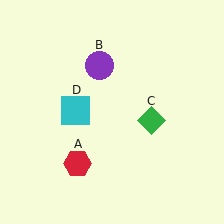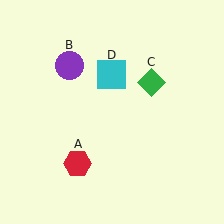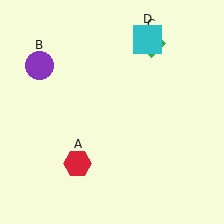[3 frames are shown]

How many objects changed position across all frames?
3 objects changed position: purple circle (object B), green diamond (object C), cyan square (object D).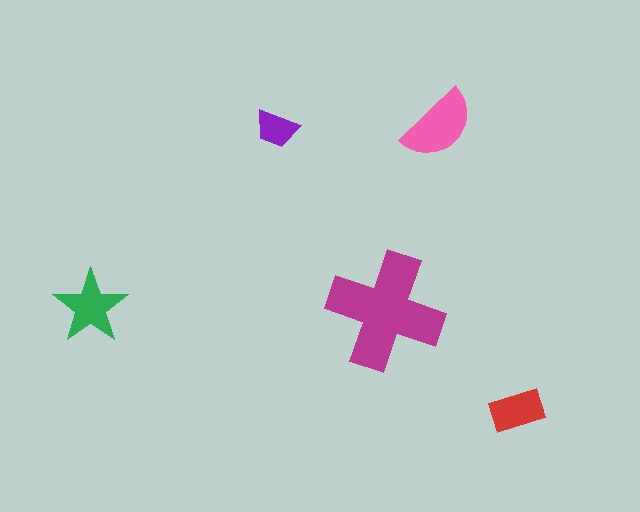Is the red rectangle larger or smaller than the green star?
Smaller.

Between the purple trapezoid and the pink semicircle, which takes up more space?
The pink semicircle.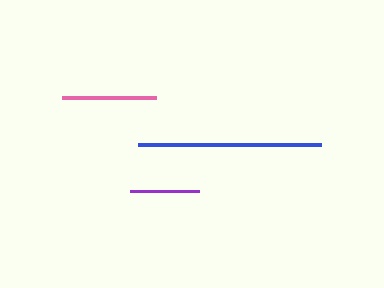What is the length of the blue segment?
The blue segment is approximately 183 pixels long.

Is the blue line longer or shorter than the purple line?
The blue line is longer than the purple line.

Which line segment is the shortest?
The purple line is the shortest at approximately 70 pixels.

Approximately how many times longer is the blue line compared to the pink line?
The blue line is approximately 1.9 times the length of the pink line.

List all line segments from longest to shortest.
From longest to shortest: blue, pink, purple.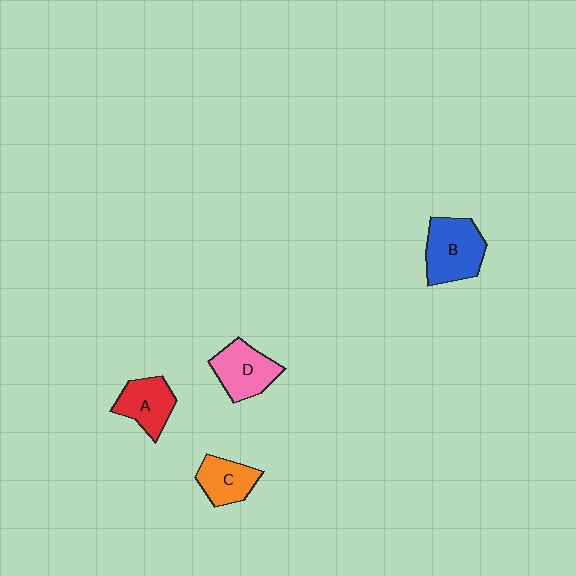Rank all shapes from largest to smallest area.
From largest to smallest: B (blue), D (pink), A (red), C (orange).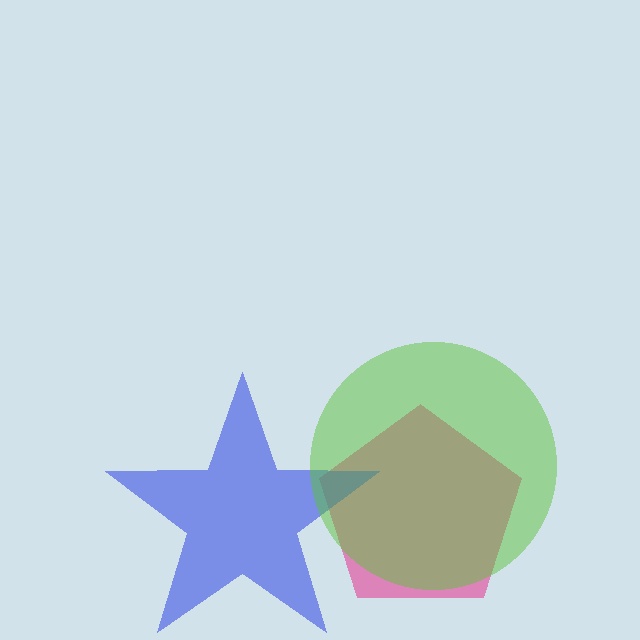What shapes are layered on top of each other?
The layered shapes are: a pink pentagon, a blue star, a lime circle.